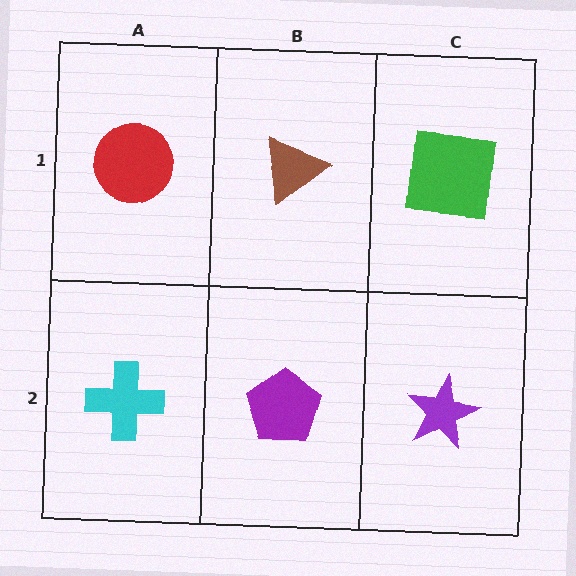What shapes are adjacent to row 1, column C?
A purple star (row 2, column C), a brown triangle (row 1, column B).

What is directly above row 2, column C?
A green square.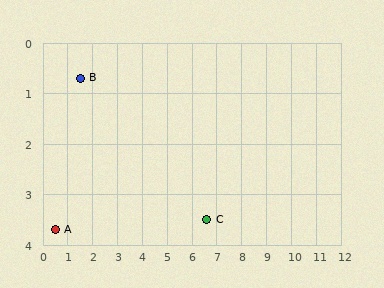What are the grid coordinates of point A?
Point A is at approximately (0.5, 3.7).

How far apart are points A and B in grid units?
Points A and B are about 3.2 grid units apart.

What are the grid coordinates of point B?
Point B is at approximately (1.5, 0.7).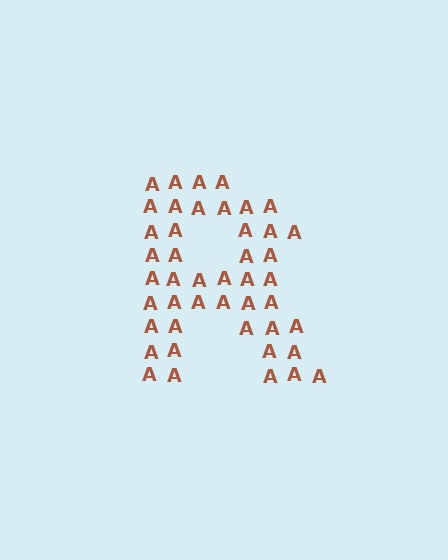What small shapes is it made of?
It is made of small letter A's.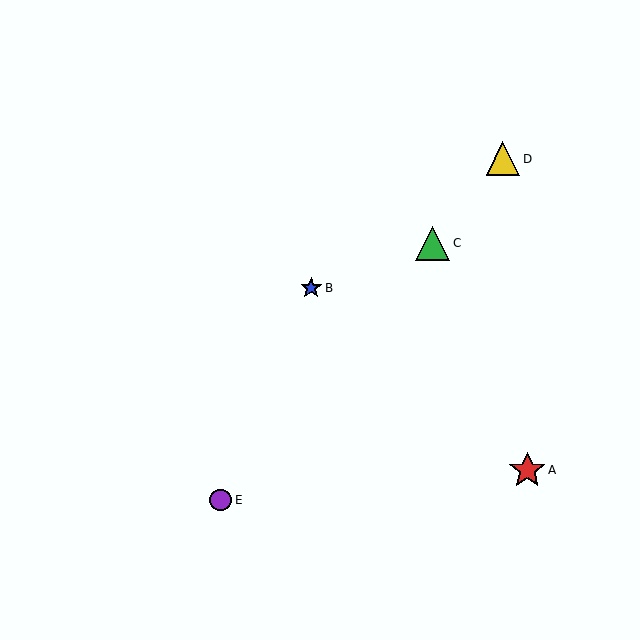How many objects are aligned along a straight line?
3 objects (C, D, E) are aligned along a straight line.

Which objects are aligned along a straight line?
Objects C, D, E are aligned along a straight line.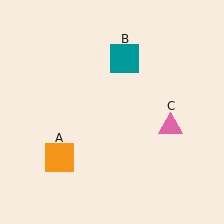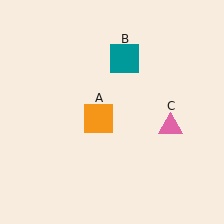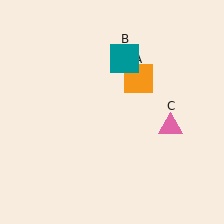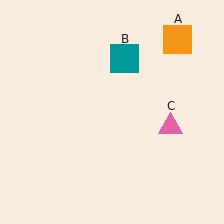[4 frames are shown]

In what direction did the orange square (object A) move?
The orange square (object A) moved up and to the right.